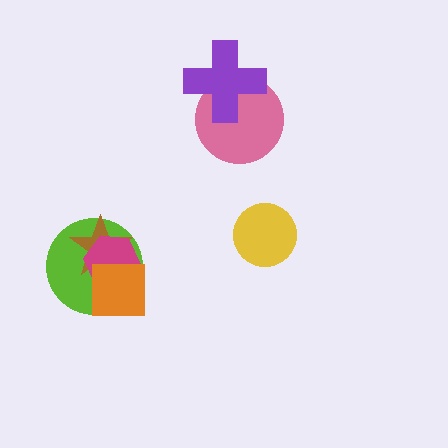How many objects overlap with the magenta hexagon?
3 objects overlap with the magenta hexagon.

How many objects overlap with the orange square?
3 objects overlap with the orange square.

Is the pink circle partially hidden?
Yes, it is partially covered by another shape.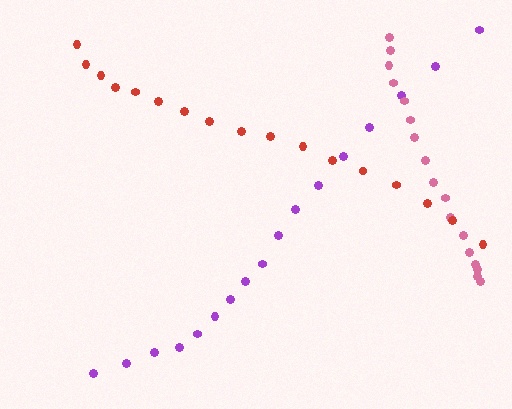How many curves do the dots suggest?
There are 3 distinct paths.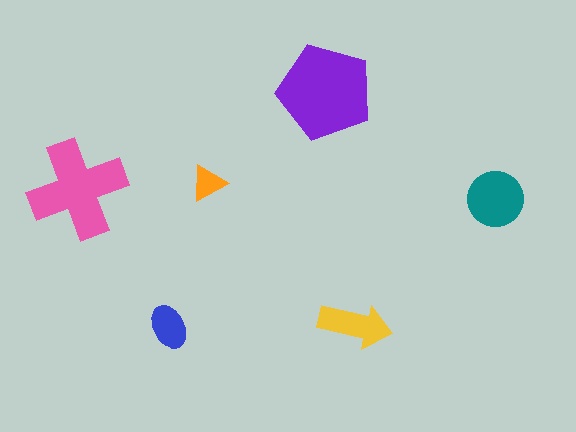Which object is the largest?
The purple pentagon.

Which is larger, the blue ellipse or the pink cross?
The pink cross.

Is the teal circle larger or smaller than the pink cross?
Smaller.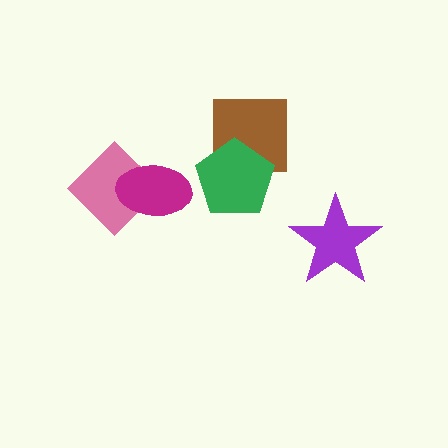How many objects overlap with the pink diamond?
1 object overlaps with the pink diamond.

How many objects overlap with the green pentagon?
1 object overlaps with the green pentagon.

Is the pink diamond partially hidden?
Yes, it is partially covered by another shape.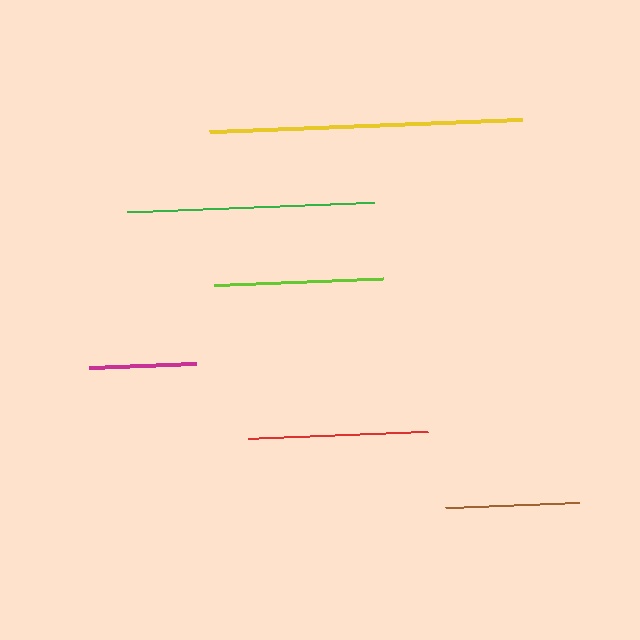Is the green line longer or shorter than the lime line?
The green line is longer than the lime line.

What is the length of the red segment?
The red segment is approximately 180 pixels long.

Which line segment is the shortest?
The magenta line is the shortest at approximately 107 pixels.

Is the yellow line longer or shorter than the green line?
The yellow line is longer than the green line.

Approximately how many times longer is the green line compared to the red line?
The green line is approximately 1.4 times the length of the red line.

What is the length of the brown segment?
The brown segment is approximately 134 pixels long.